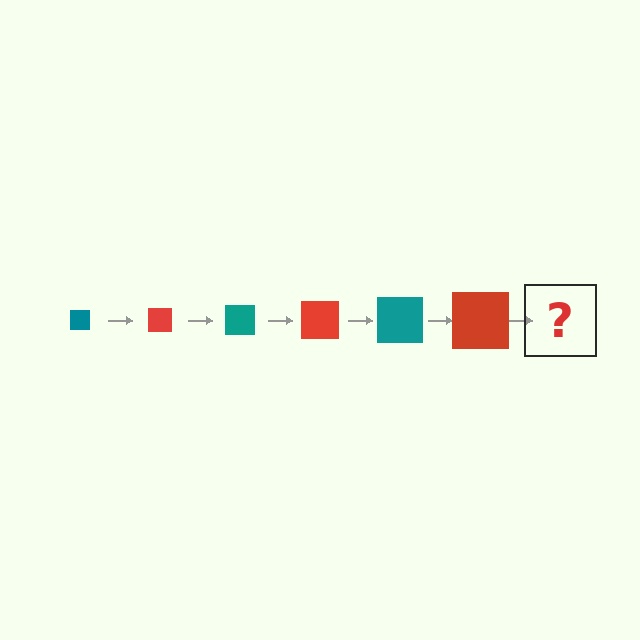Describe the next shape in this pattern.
It should be a teal square, larger than the previous one.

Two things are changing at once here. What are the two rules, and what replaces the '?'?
The two rules are that the square grows larger each step and the color cycles through teal and red. The '?' should be a teal square, larger than the previous one.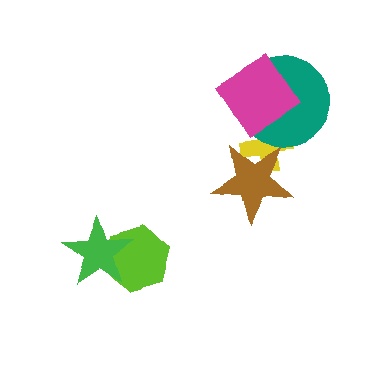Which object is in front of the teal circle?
The magenta diamond is in front of the teal circle.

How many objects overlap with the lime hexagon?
1 object overlaps with the lime hexagon.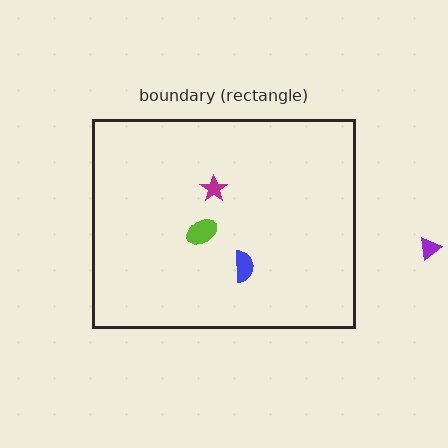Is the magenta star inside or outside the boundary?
Inside.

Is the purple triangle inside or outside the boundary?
Outside.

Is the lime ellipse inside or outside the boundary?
Inside.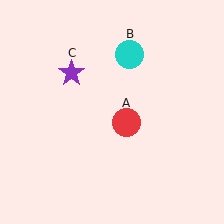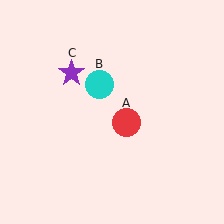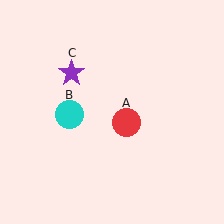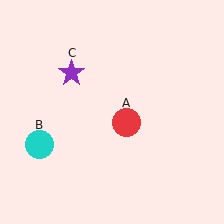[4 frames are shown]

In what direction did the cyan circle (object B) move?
The cyan circle (object B) moved down and to the left.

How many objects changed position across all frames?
1 object changed position: cyan circle (object B).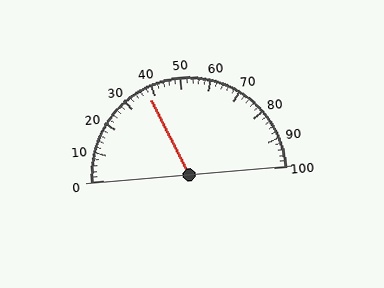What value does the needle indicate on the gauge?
The needle indicates approximately 38.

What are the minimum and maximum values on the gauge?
The gauge ranges from 0 to 100.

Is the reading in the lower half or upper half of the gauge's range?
The reading is in the lower half of the range (0 to 100).